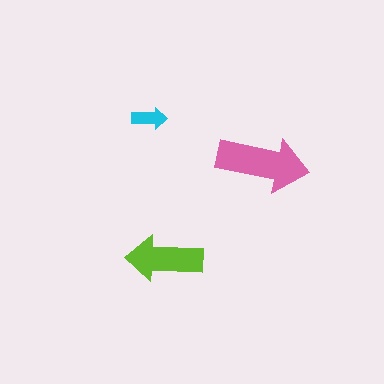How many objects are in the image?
There are 3 objects in the image.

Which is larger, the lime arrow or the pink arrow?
The pink one.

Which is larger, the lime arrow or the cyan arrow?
The lime one.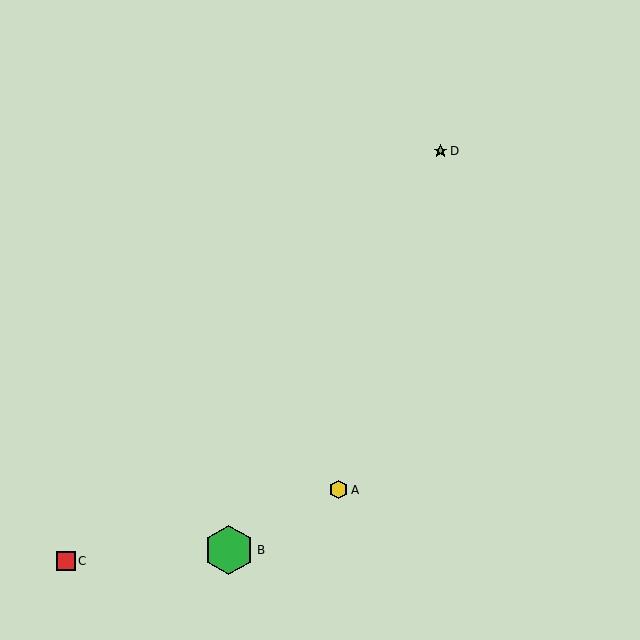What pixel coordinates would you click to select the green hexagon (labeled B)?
Click at (229, 550) to select the green hexagon B.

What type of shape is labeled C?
Shape C is a red square.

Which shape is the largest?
The green hexagon (labeled B) is the largest.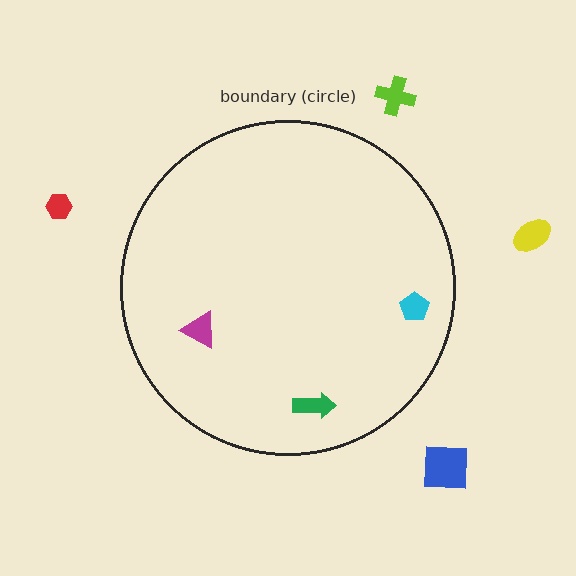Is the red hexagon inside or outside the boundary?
Outside.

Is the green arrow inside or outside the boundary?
Inside.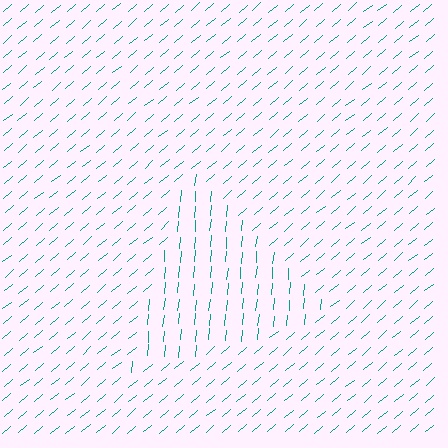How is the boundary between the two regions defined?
The boundary is defined purely by a change in line orientation (approximately 45 degrees difference). All lines are the same color and thickness.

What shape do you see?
I see a triangle.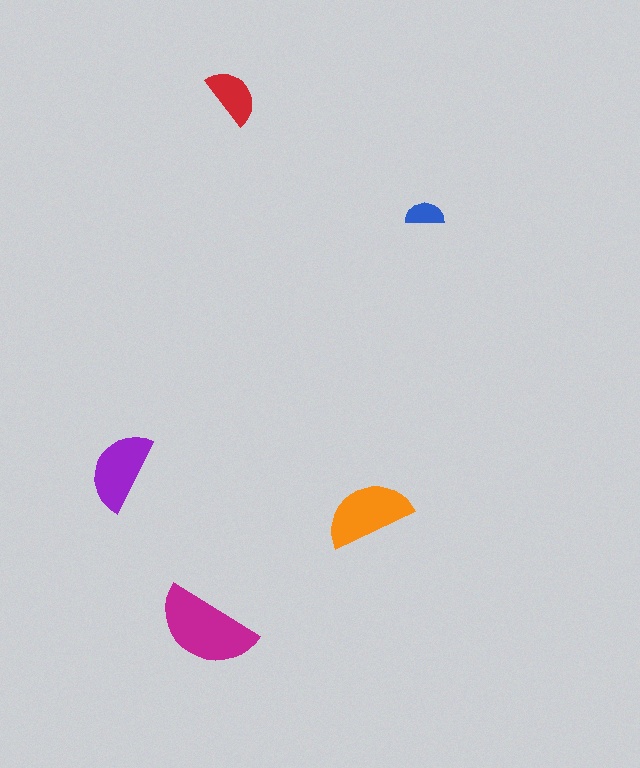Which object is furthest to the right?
The blue semicircle is rightmost.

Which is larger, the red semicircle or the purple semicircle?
The purple one.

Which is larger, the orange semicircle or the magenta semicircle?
The magenta one.